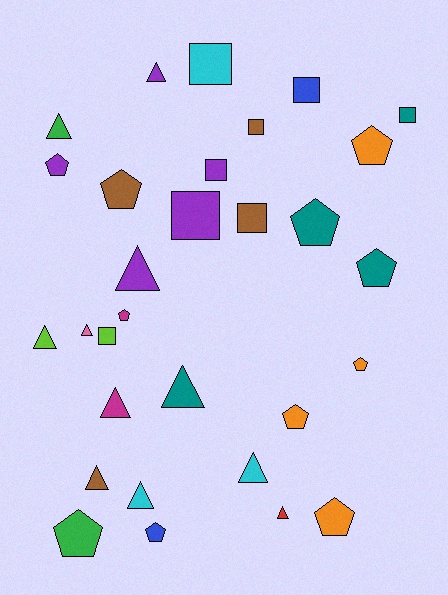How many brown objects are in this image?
There are 4 brown objects.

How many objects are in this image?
There are 30 objects.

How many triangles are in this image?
There are 11 triangles.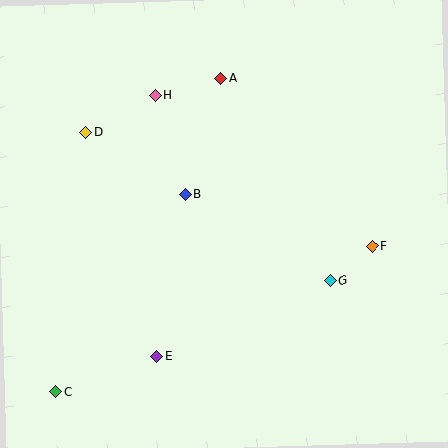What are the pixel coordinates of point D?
Point D is at (86, 132).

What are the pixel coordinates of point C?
Point C is at (56, 392).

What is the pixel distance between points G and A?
The distance between G and A is 230 pixels.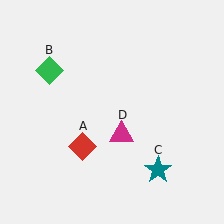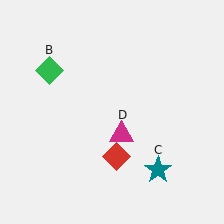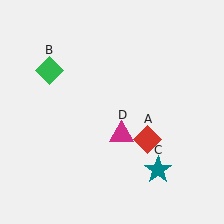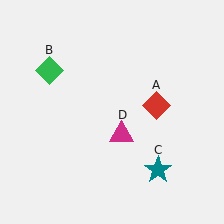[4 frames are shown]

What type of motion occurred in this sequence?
The red diamond (object A) rotated counterclockwise around the center of the scene.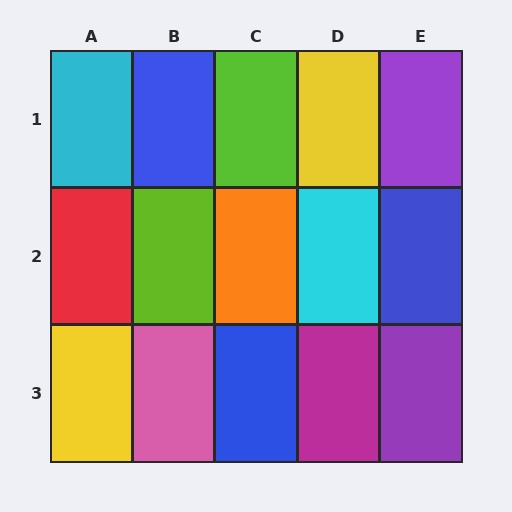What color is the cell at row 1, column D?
Yellow.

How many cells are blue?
3 cells are blue.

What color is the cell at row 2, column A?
Red.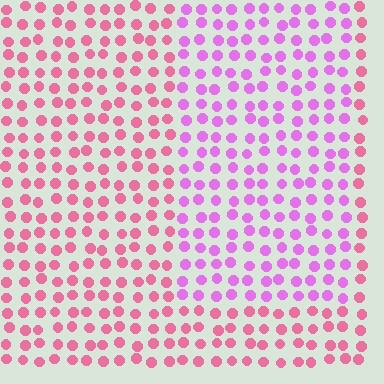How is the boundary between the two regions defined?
The boundary is defined purely by a slight shift in hue (about 41 degrees). Spacing, size, and orientation are identical on both sides.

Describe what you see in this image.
The image is filled with small pink elements in a uniform arrangement. A rectangle-shaped region is visible where the elements are tinted to a slightly different hue, forming a subtle color boundary.